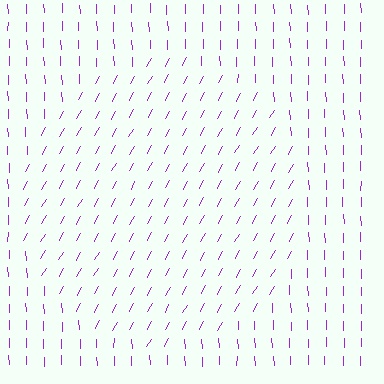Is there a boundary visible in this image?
Yes, there is a texture boundary formed by a change in line orientation.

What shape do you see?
I see a circle.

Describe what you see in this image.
The image is filled with small purple line segments. A circle region in the image has lines oriented differently from the surrounding lines, creating a visible texture boundary.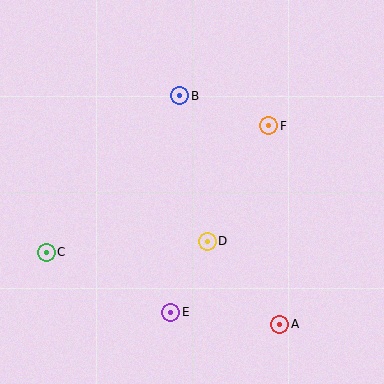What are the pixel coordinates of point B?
Point B is at (180, 96).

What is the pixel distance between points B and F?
The distance between B and F is 94 pixels.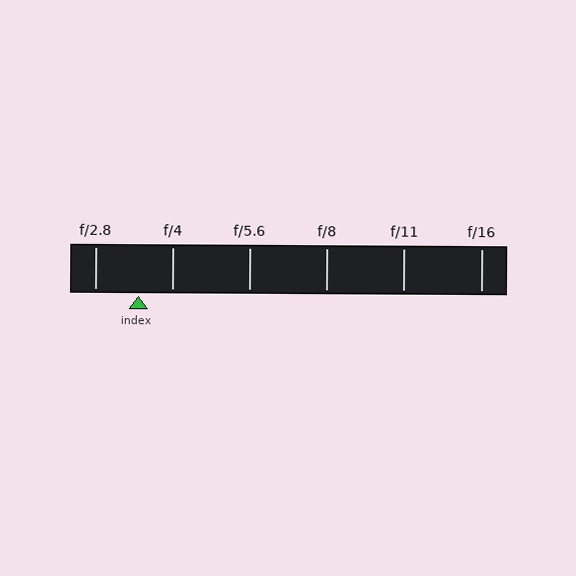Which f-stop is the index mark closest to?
The index mark is closest to f/4.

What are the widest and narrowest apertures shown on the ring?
The widest aperture shown is f/2.8 and the narrowest is f/16.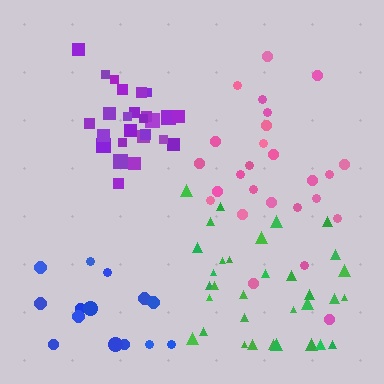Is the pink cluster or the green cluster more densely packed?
Green.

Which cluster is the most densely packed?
Purple.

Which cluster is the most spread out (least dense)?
Blue.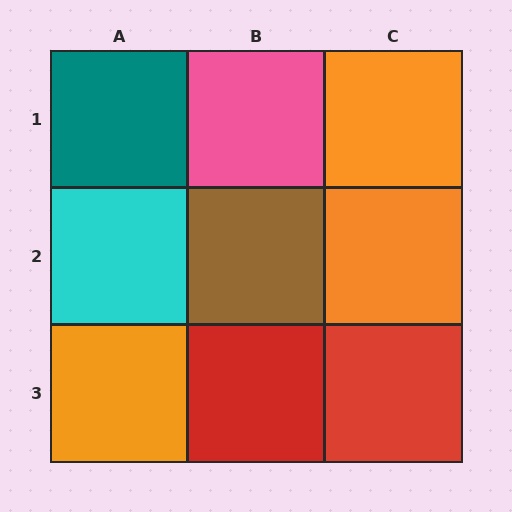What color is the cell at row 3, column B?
Red.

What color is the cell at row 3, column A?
Orange.